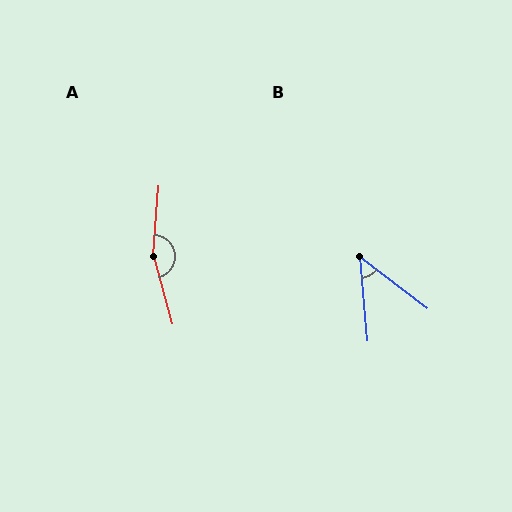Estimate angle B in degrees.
Approximately 47 degrees.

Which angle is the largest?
A, at approximately 161 degrees.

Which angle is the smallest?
B, at approximately 47 degrees.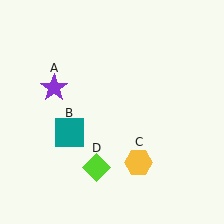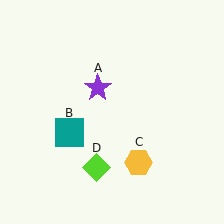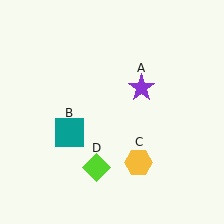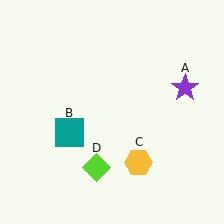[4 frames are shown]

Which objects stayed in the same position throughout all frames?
Teal square (object B) and yellow hexagon (object C) and lime diamond (object D) remained stationary.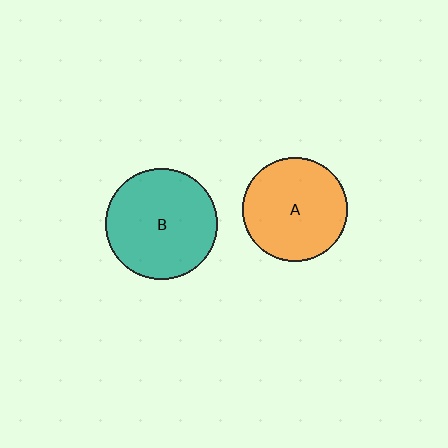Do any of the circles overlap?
No, none of the circles overlap.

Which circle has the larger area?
Circle B (teal).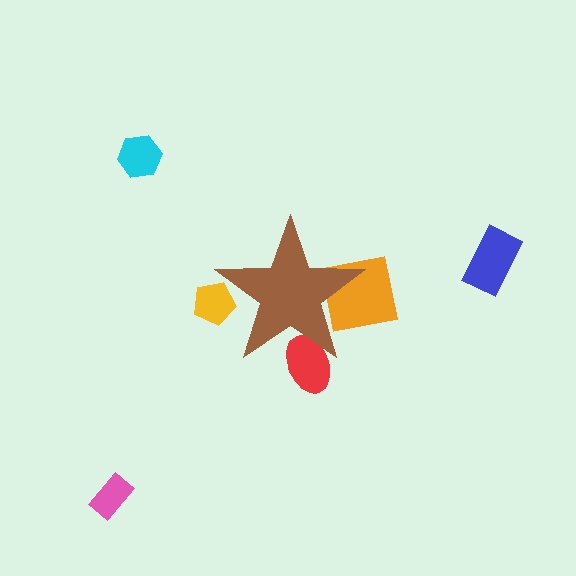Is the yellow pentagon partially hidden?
Yes, the yellow pentagon is partially hidden behind the brown star.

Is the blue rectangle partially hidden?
No, the blue rectangle is fully visible.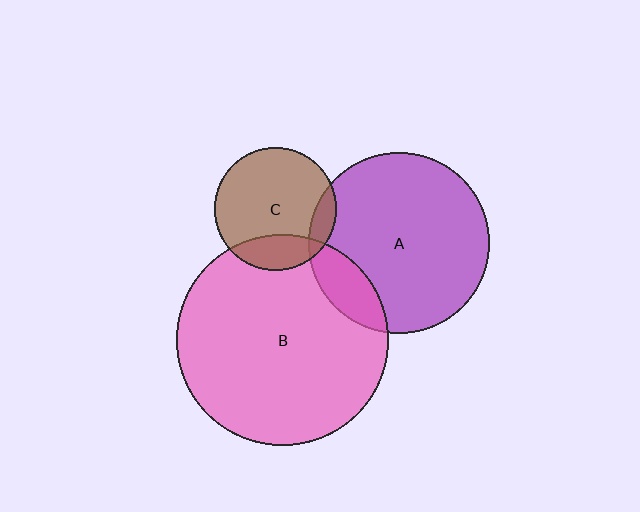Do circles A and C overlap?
Yes.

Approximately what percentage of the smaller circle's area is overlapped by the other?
Approximately 10%.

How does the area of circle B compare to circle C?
Approximately 3.0 times.